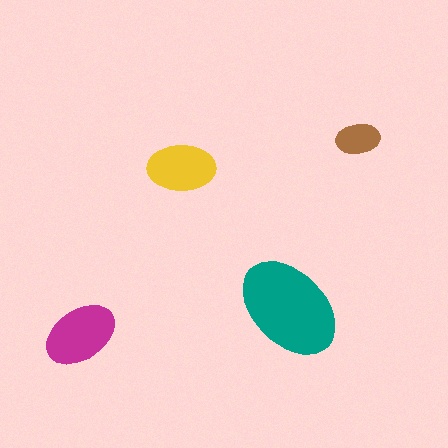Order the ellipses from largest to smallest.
the teal one, the magenta one, the yellow one, the brown one.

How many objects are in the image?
There are 4 objects in the image.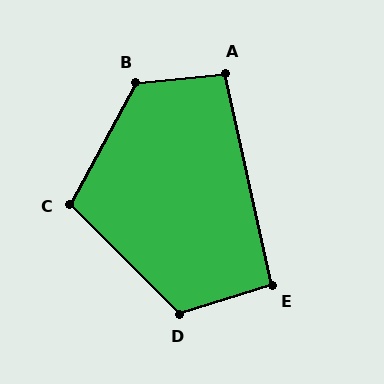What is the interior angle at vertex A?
Approximately 97 degrees (obtuse).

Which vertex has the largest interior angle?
B, at approximately 124 degrees.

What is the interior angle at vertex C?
Approximately 107 degrees (obtuse).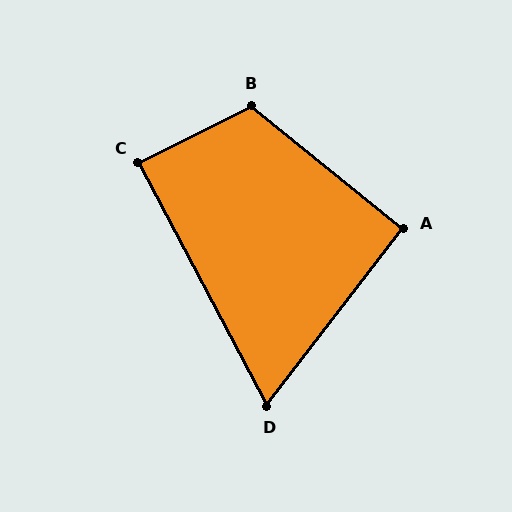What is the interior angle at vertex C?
Approximately 89 degrees (approximately right).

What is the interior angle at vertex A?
Approximately 91 degrees (approximately right).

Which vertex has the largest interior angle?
B, at approximately 114 degrees.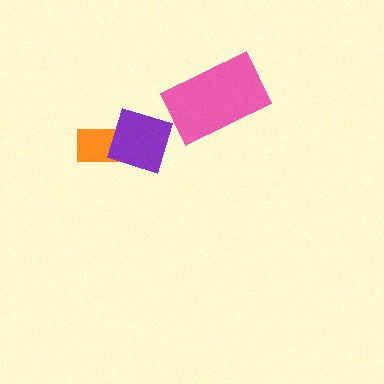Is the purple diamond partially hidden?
No, no other shape covers it.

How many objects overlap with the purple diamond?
1 object overlaps with the purple diamond.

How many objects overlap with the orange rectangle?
1 object overlaps with the orange rectangle.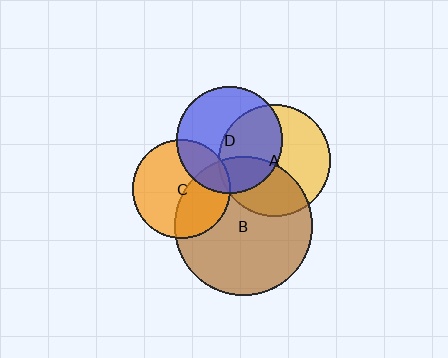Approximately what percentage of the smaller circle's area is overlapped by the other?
Approximately 25%.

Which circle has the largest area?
Circle B (brown).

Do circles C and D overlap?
Yes.